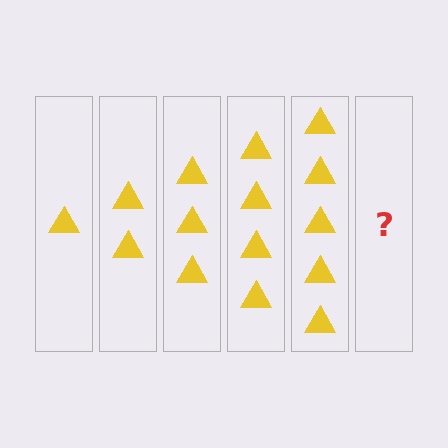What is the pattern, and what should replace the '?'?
The pattern is that each step adds one more triangle. The '?' should be 6 triangles.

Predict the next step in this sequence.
The next step is 6 triangles.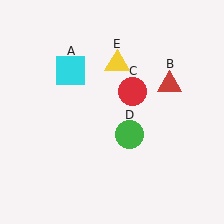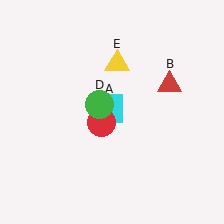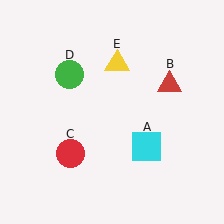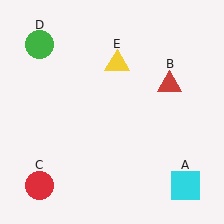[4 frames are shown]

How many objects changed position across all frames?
3 objects changed position: cyan square (object A), red circle (object C), green circle (object D).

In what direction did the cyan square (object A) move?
The cyan square (object A) moved down and to the right.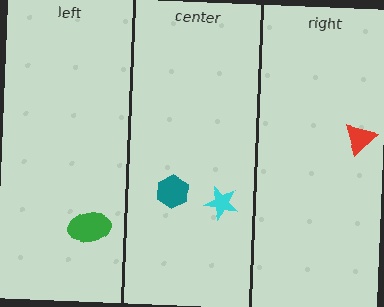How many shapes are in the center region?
2.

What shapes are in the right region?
The red triangle.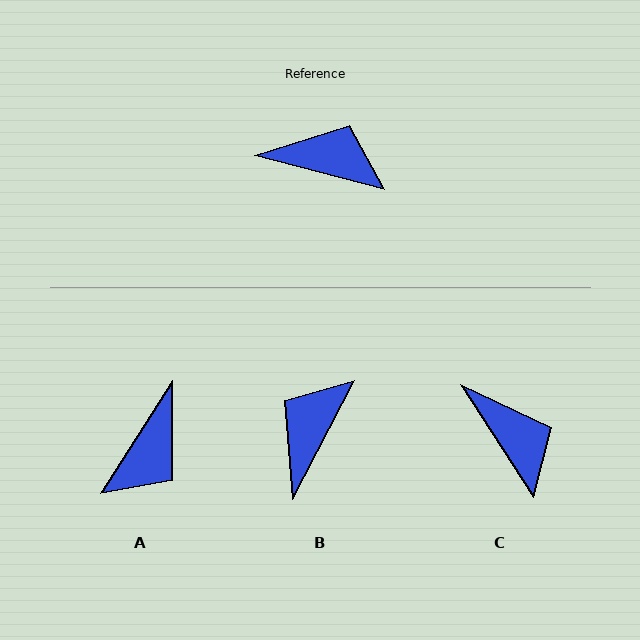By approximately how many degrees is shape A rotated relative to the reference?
Approximately 108 degrees clockwise.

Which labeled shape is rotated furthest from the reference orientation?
A, about 108 degrees away.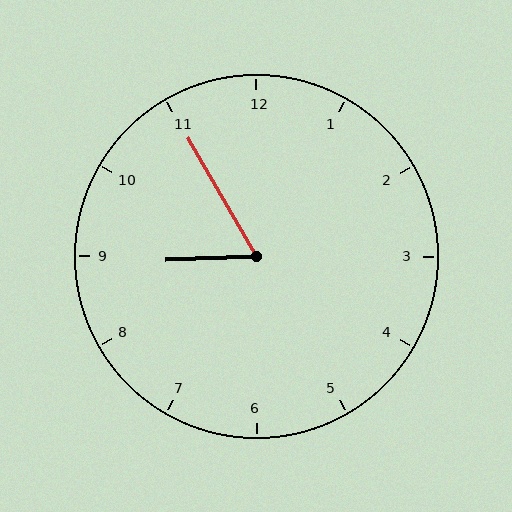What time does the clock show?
8:55.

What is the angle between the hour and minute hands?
Approximately 62 degrees.